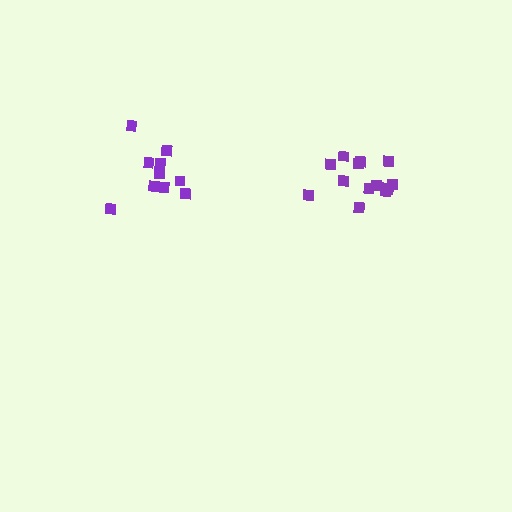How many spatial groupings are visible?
There are 2 spatial groupings.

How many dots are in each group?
Group 1: 14 dots, Group 2: 10 dots (24 total).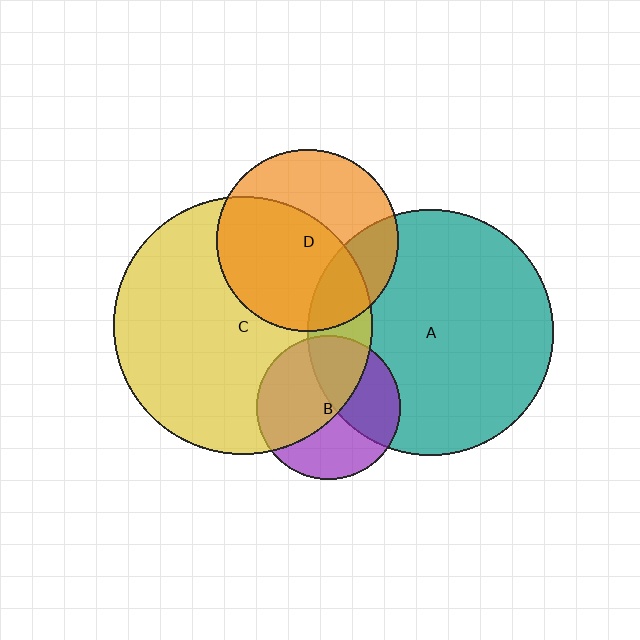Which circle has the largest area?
Circle C (yellow).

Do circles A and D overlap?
Yes.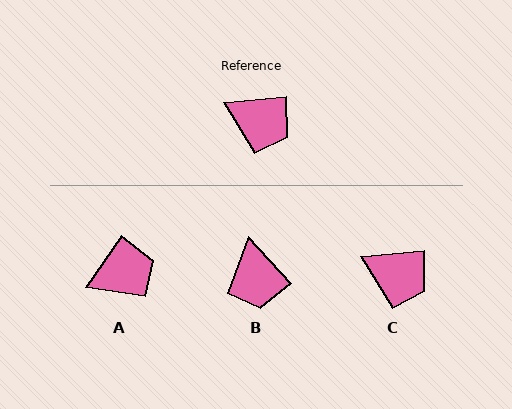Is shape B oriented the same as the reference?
No, it is off by about 52 degrees.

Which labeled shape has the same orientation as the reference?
C.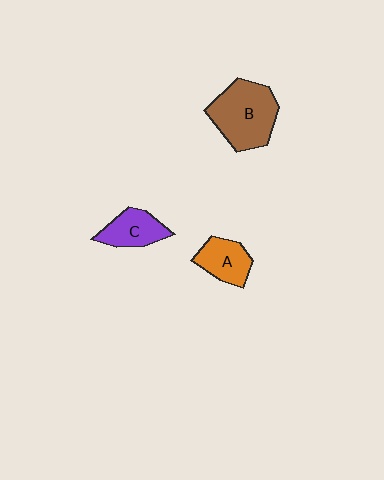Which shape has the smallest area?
Shape A (orange).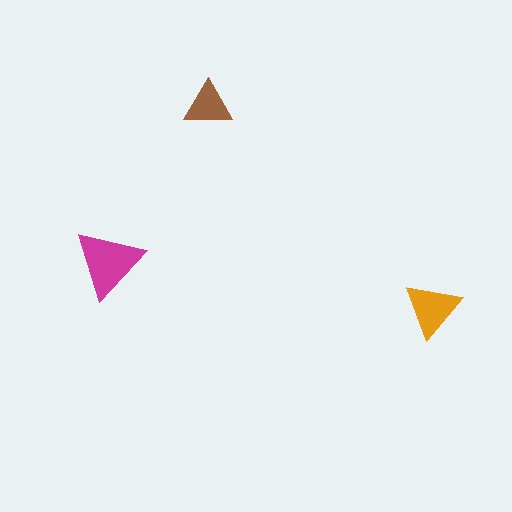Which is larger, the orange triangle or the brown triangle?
The orange one.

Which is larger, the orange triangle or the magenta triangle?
The magenta one.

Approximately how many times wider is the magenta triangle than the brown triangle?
About 1.5 times wider.